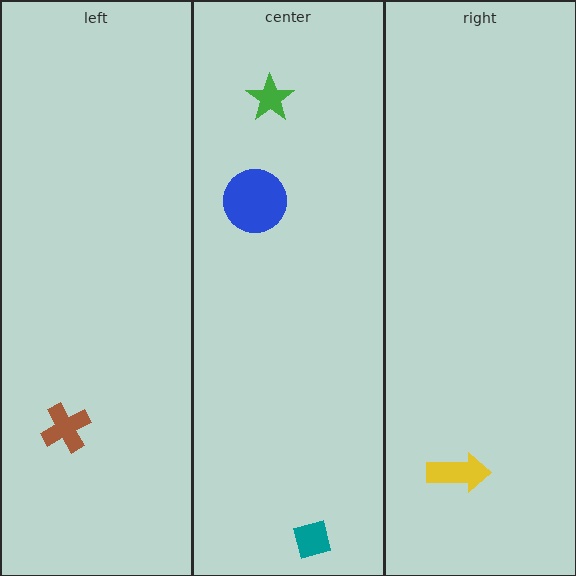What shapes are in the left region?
The brown cross.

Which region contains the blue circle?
The center region.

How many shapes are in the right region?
1.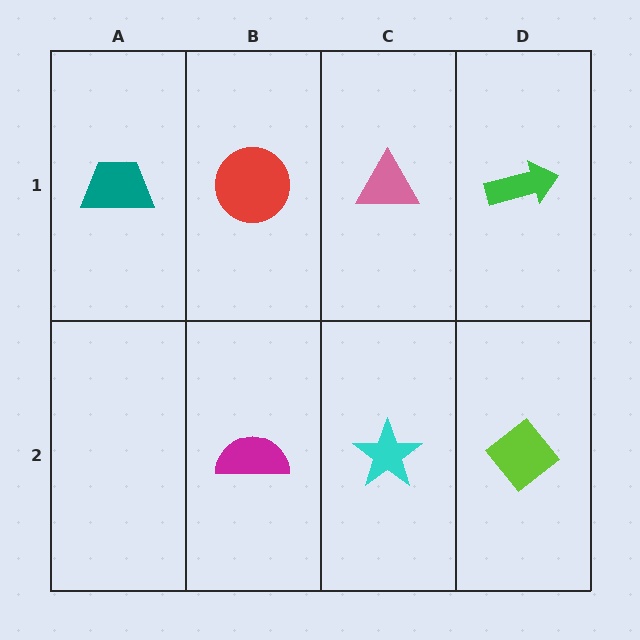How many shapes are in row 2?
3 shapes.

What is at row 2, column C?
A cyan star.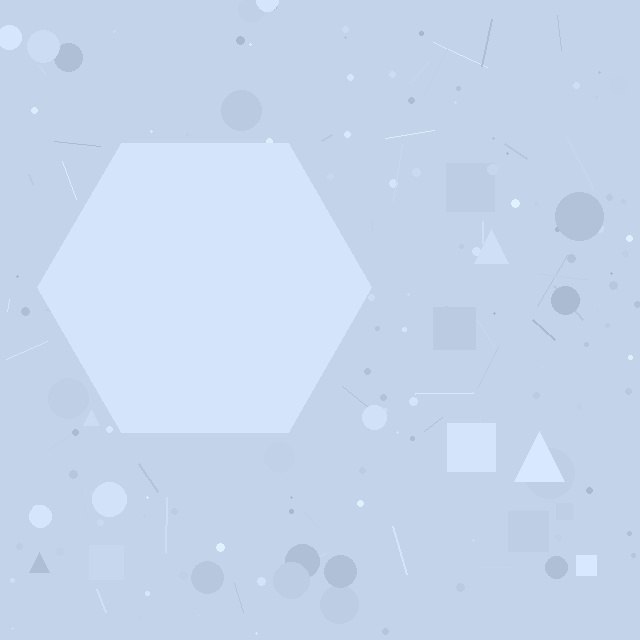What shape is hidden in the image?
A hexagon is hidden in the image.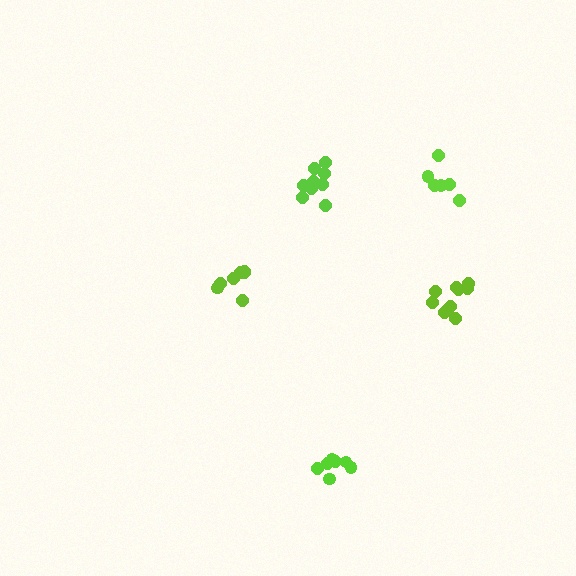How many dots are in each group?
Group 1: 6 dots, Group 2: 10 dots, Group 3: 7 dots, Group 4: 7 dots, Group 5: 10 dots (40 total).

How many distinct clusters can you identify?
There are 5 distinct clusters.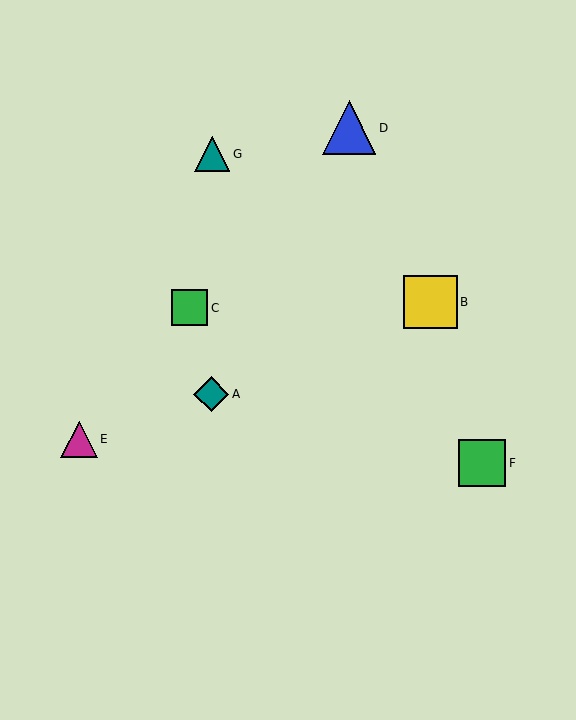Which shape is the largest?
The blue triangle (labeled D) is the largest.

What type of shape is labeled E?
Shape E is a magenta triangle.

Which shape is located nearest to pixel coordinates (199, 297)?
The green square (labeled C) at (190, 308) is nearest to that location.